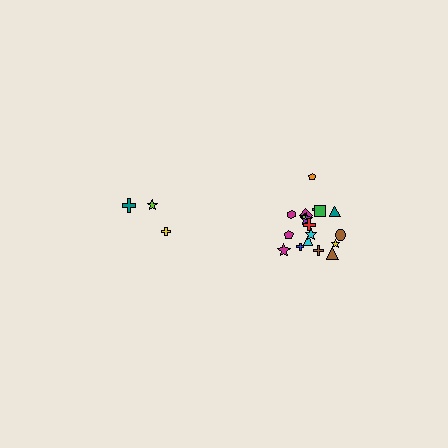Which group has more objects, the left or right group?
The right group.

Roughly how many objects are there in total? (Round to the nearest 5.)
Roughly 20 objects in total.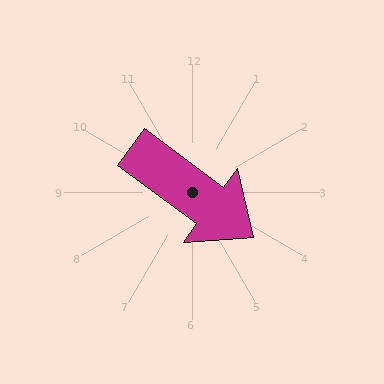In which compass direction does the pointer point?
Southeast.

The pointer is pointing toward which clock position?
Roughly 4 o'clock.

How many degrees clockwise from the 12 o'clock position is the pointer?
Approximately 126 degrees.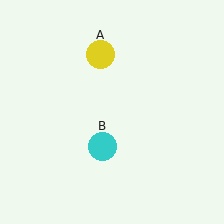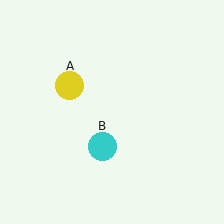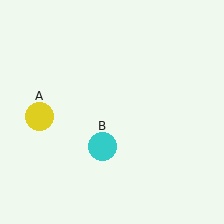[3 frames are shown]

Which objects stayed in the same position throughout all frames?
Cyan circle (object B) remained stationary.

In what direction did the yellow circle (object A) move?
The yellow circle (object A) moved down and to the left.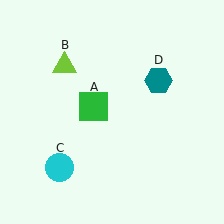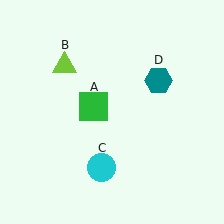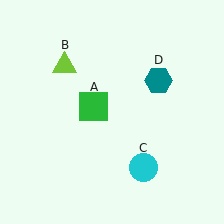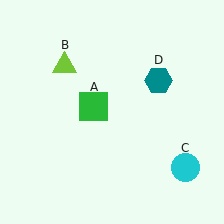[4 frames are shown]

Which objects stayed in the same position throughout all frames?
Green square (object A) and lime triangle (object B) and teal hexagon (object D) remained stationary.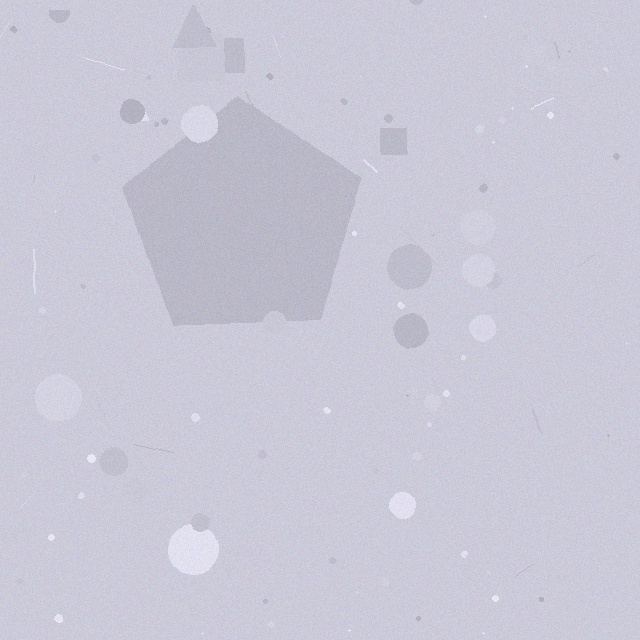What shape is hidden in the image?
A pentagon is hidden in the image.